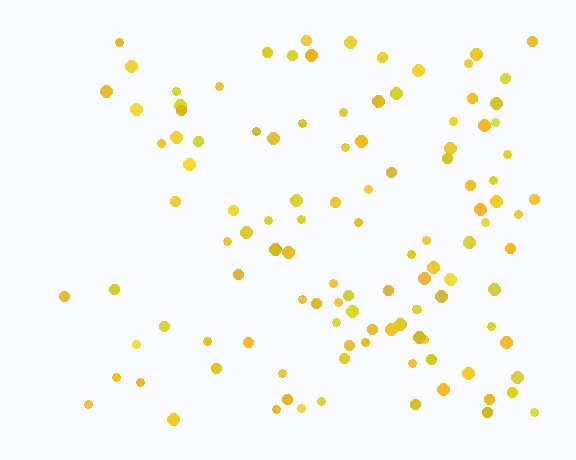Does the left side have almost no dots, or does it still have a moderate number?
Still a moderate number, just noticeably fewer than the right.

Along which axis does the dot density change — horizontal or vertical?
Horizontal.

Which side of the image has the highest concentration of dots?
The right.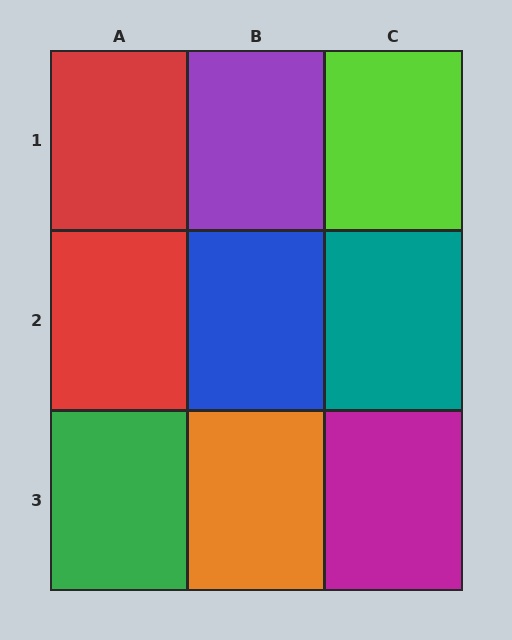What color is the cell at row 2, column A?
Red.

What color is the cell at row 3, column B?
Orange.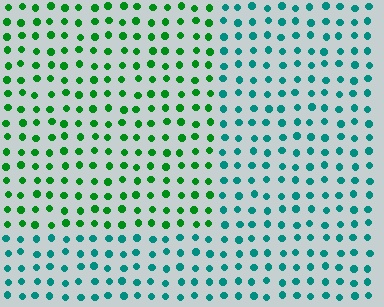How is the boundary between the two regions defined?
The boundary is defined purely by a slight shift in hue (about 45 degrees). Spacing, size, and orientation are identical on both sides.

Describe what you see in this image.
The image is filled with small teal elements in a uniform arrangement. A rectangle-shaped region is visible where the elements are tinted to a slightly different hue, forming a subtle color boundary.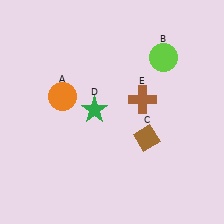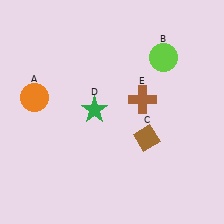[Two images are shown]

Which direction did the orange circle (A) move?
The orange circle (A) moved left.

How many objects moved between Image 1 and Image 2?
1 object moved between the two images.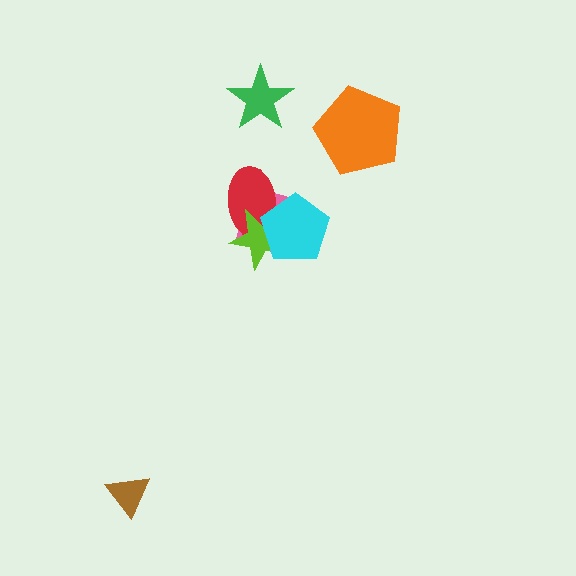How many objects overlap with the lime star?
3 objects overlap with the lime star.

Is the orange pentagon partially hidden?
No, no other shape covers it.